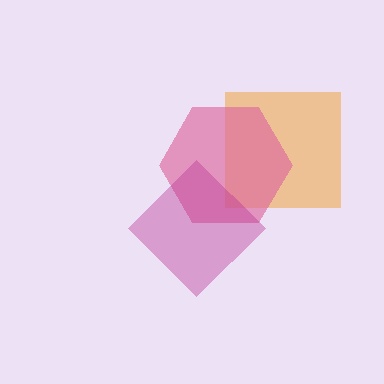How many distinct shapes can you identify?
There are 3 distinct shapes: an orange square, a pink hexagon, a magenta diamond.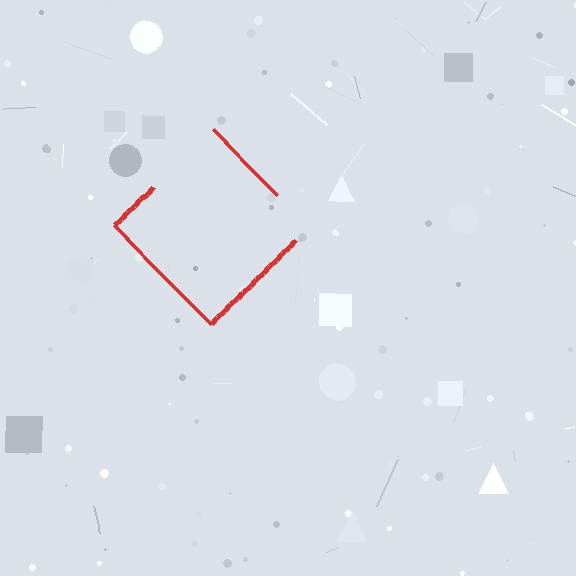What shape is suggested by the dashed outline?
The dashed outline suggests a diamond.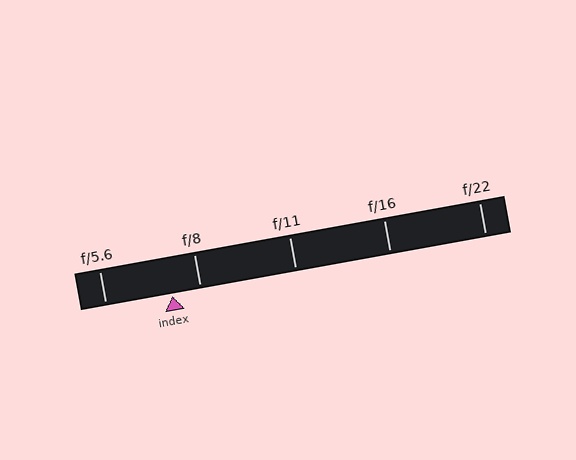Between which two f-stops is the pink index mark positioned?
The index mark is between f/5.6 and f/8.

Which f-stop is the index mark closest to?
The index mark is closest to f/8.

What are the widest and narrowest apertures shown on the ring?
The widest aperture shown is f/5.6 and the narrowest is f/22.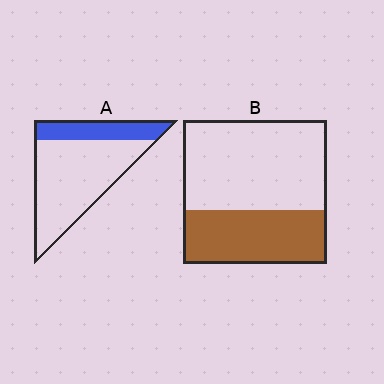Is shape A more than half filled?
No.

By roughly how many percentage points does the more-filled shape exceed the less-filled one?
By roughly 10 percentage points (B over A).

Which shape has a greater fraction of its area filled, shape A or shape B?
Shape B.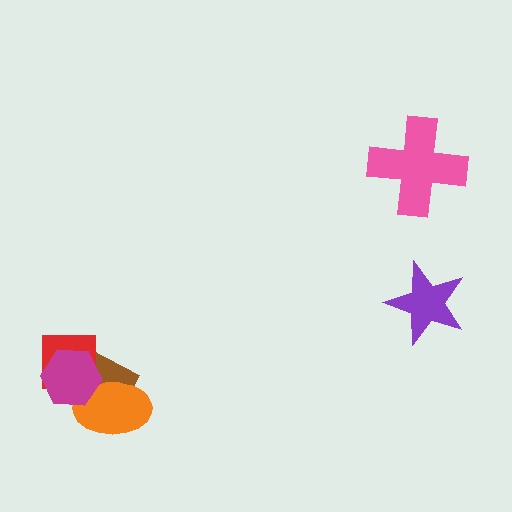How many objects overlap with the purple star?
0 objects overlap with the purple star.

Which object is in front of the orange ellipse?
The magenta hexagon is in front of the orange ellipse.